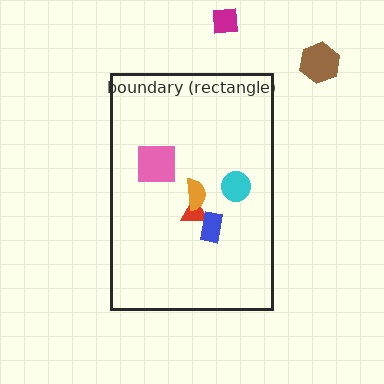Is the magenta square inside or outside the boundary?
Outside.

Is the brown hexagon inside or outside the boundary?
Outside.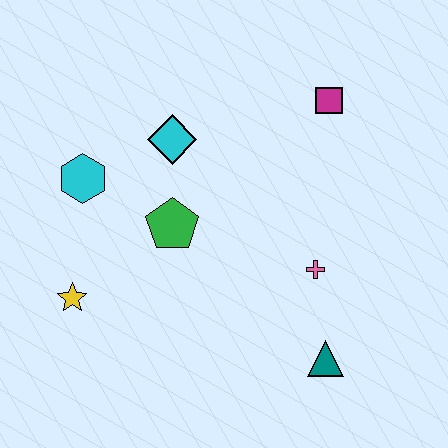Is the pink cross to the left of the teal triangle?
Yes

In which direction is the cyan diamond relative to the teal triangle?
The cyan diamond is above the teal triangle.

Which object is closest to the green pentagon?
The cyan diamond is closest to the green pentagon.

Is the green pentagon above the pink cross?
Yes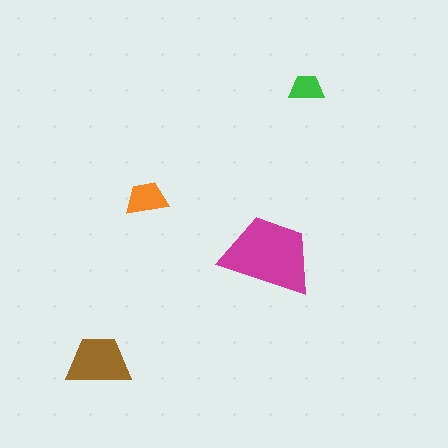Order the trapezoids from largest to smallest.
the magenta one, the brown one, the orange one, the green one.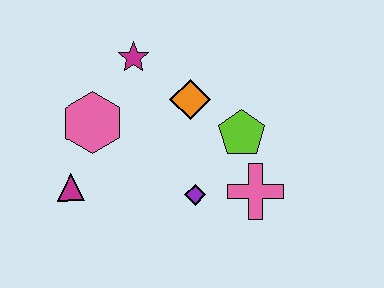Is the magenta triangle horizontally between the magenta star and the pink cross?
No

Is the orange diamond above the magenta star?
No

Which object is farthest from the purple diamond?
The magenta star is farthest from the purple diamond.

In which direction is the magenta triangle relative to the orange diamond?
The magenta triangle is to the left of the orange diamond.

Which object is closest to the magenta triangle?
The pink hexagon is closest to the magenta triangle.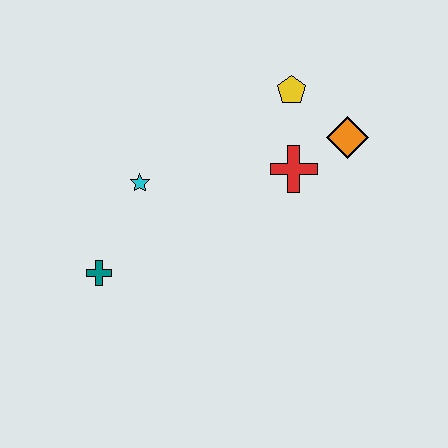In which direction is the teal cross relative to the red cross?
The teal cross is to the left of the red cross.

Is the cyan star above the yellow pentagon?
No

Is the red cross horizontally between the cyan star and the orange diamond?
Yes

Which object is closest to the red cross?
The orange diamond is closest to the red cross.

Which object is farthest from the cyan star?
The orange diamond is farthest from the cyan star.